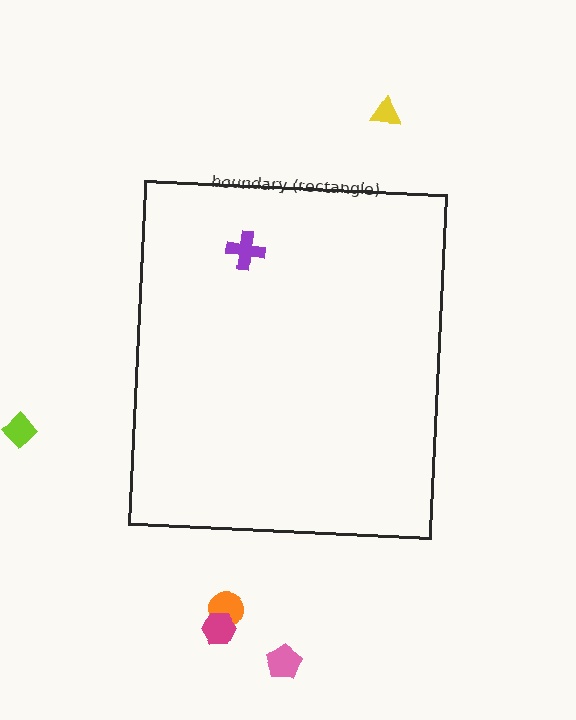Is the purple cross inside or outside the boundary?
Inside.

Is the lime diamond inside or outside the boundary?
Outside.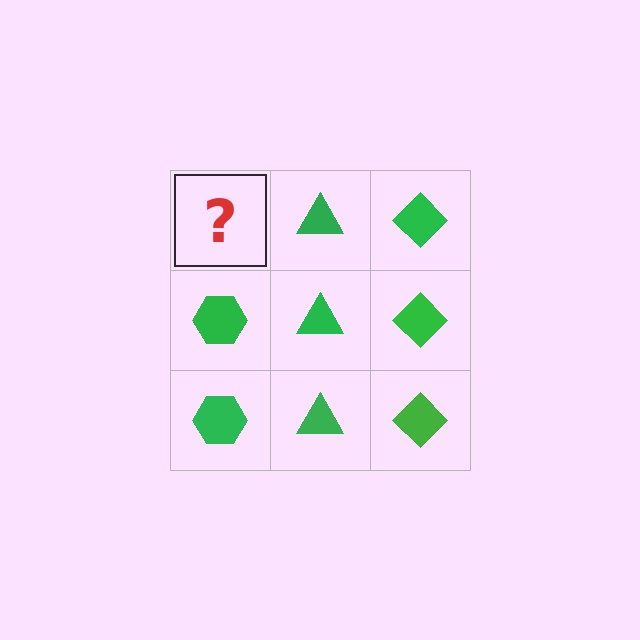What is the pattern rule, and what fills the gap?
The rule is that each column has a consistent shape. The gap should be filled with a green hexagon.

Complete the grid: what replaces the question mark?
The question mark should be replaced with a green hexagon.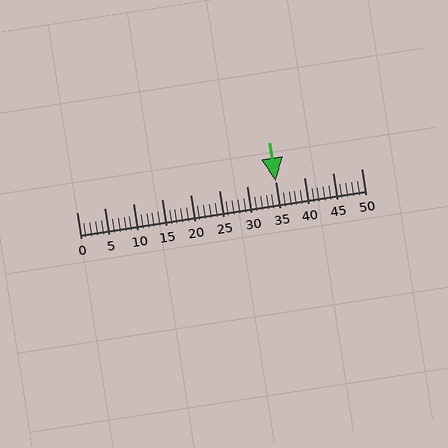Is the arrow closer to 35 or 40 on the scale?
The arrow is closer to 35.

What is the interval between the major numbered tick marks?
The major tick marks are spaced 5 units apart.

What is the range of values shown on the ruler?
The ruler shows values from 0 to 50.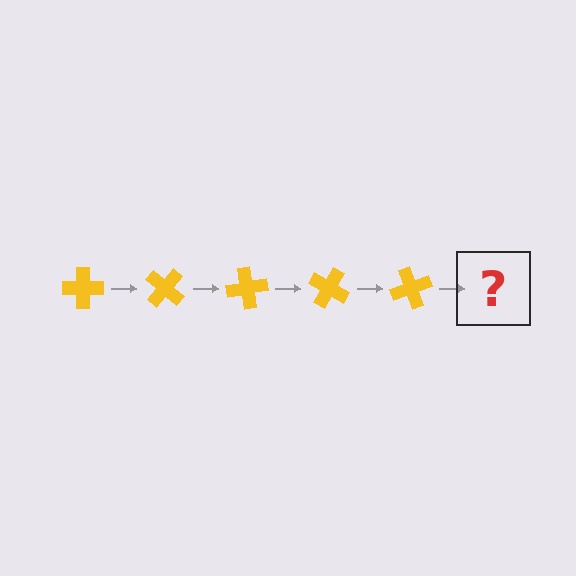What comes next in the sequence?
The next element should be a yellow cross rotated 200 degrees.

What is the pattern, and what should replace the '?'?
The pattern is that the cross rotates 40 degrees each step. The '?' should be a yellow cross rotated 200 degrees.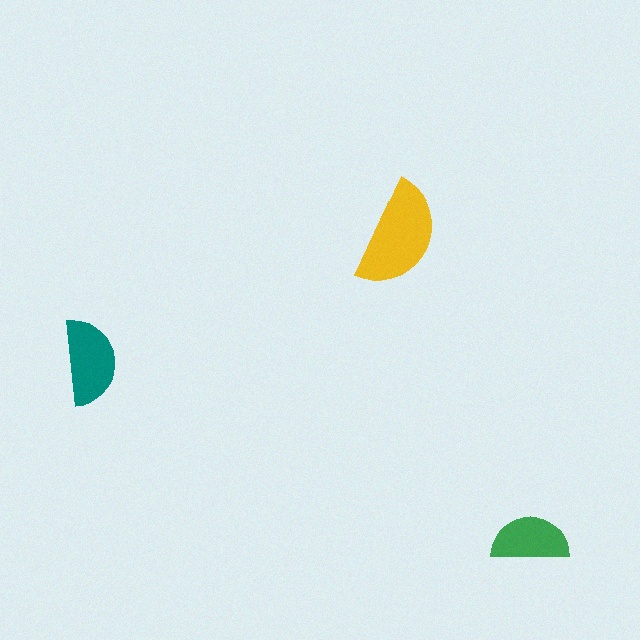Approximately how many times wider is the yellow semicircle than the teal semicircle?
About 1.5 times wider.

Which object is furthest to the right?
The green semicircle is rightmost.